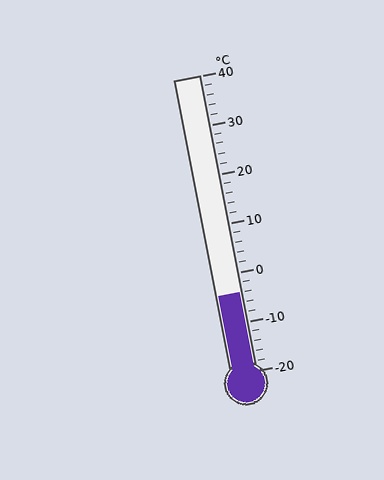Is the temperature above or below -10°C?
The temperature is above -10°C.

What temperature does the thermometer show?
The thermometer shows approximately -4°C.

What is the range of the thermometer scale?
The thermometer scale ranges from -20°C to 40°C.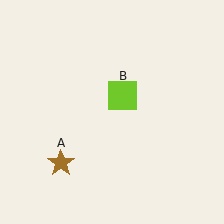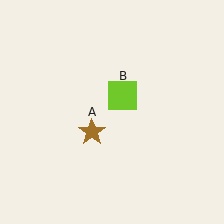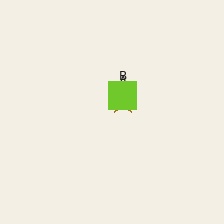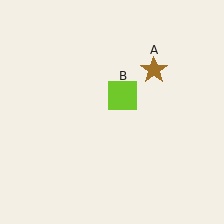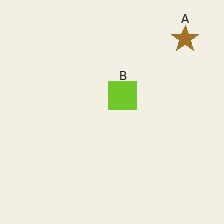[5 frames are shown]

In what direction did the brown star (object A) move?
The brown star (object A) moved up and to the right.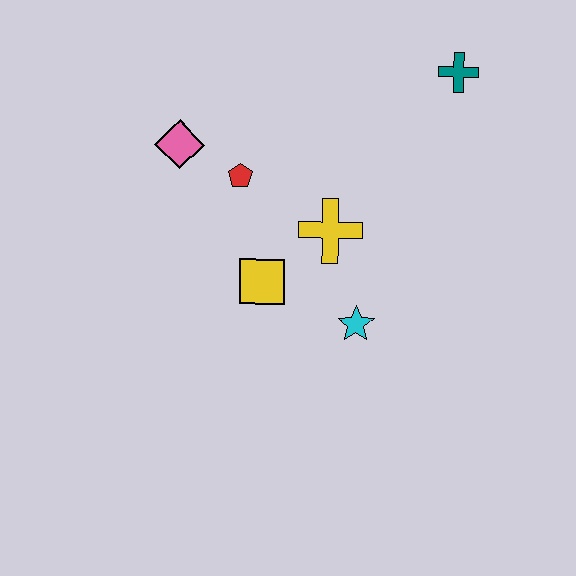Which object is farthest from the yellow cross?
The teal cross is farthest from the yellow cross.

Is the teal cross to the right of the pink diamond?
Yes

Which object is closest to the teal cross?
The yellow cross is closest to the teal cross.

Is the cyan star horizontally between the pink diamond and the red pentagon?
No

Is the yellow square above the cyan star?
Yes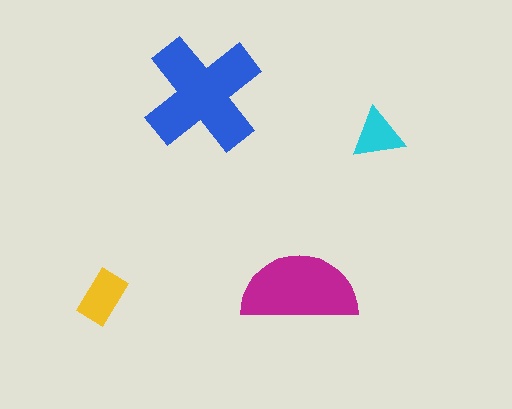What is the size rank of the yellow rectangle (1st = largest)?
3rd.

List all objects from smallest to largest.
The cyan triangle, the yellow rectangle, the magenta semicircle, the blue cross.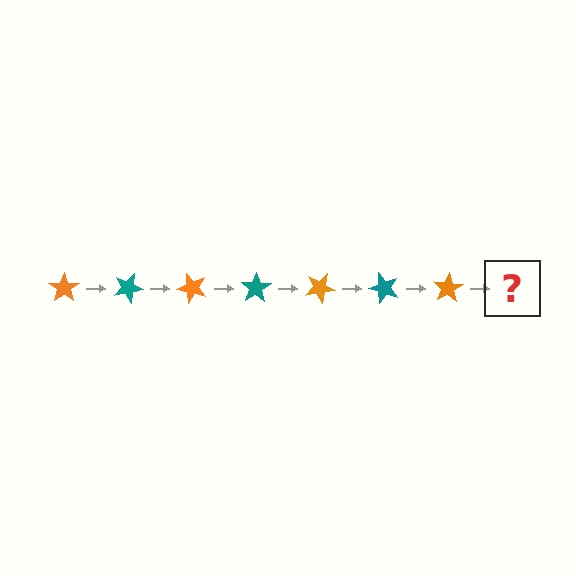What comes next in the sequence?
The next element should be a teal star, rotated 175 degrees from the start.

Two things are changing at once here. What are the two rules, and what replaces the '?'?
The two rules are that it rotates 25 degrees each step and the color cycles through orange and teal. The '?' should be a teal star, rotated 175 degrees from the start.